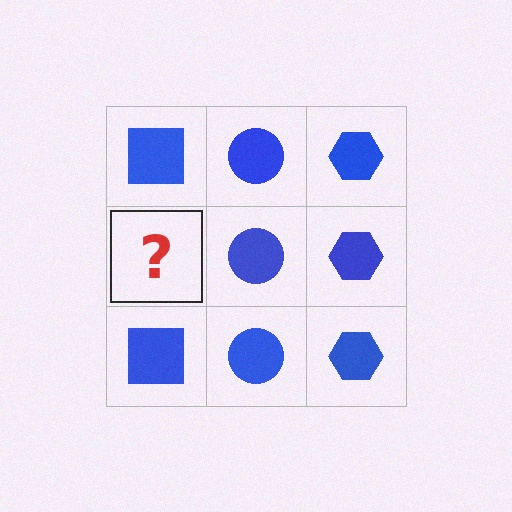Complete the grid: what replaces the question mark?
The question mark should be replaced with a blue square.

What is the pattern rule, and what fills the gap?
The rule is that each column has a consistent shape. The gap should be filled with a blue square.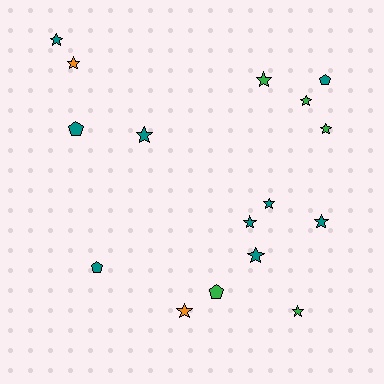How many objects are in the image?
There are 16 objects.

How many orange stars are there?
There are 2 orange stars.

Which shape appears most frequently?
Star, with 12 objects.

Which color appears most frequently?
Teal, with 9 objects.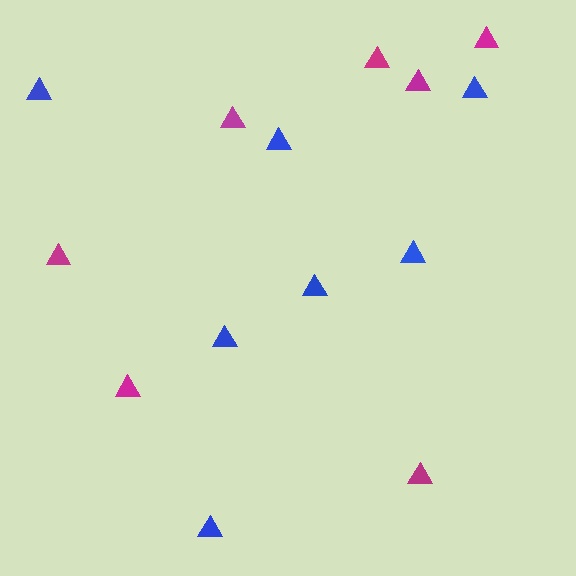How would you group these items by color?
There are 2 groups: one group of magenta triangles (7) and one group of blue triangles (7).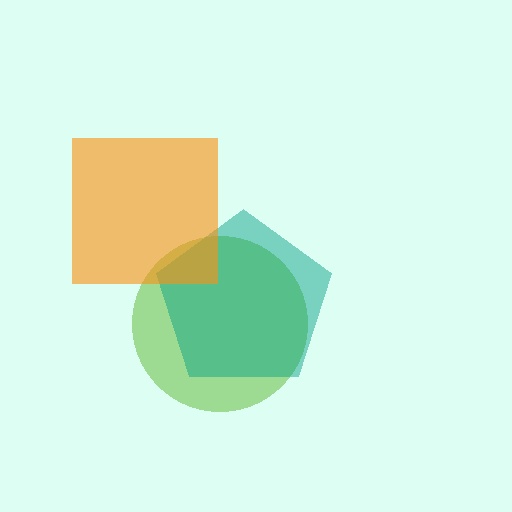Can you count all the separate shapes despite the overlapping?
Yes, there are 3 separate shapes.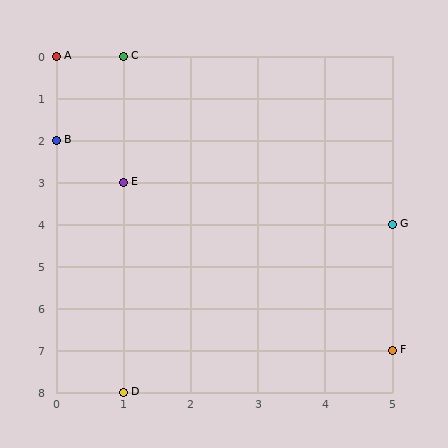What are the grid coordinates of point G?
Point G is at grid coordinates (5, 4).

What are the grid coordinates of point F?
Point F is at grid coordinates (5, 7).